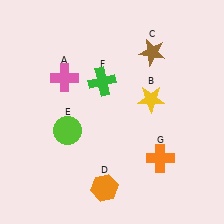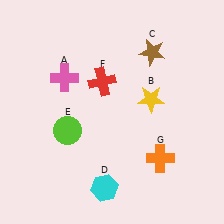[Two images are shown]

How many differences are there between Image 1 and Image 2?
There are 2 differences between the two images.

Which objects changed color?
D changed from orange to cyan. F changed from green to red.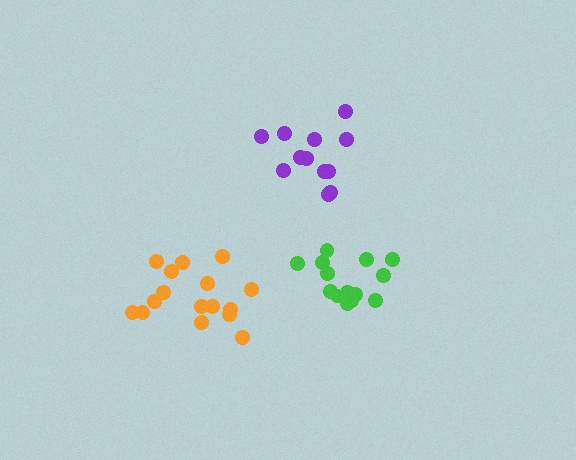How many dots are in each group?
Group 1: 16 dots, Group 2: 12 dots, Group 3: 15 dots (43 total).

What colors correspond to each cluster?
The clusters are colored: orange, purple, green.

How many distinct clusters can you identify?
There are 3 distinct clusters.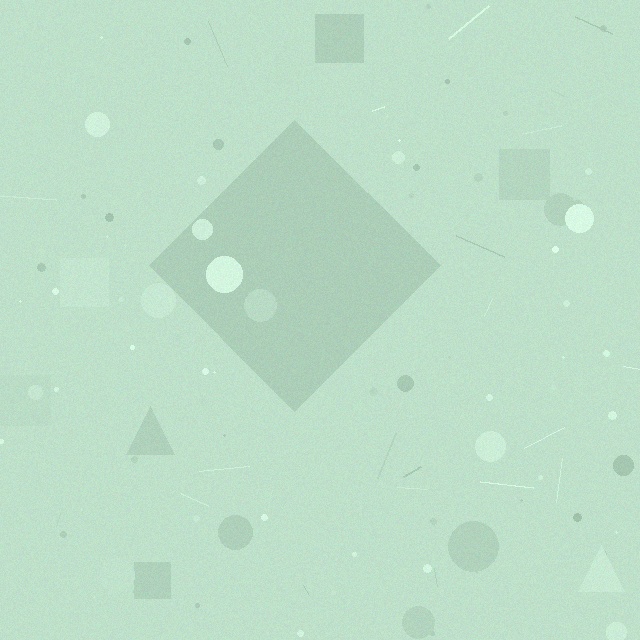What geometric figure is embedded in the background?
A diamond is embedded in the background.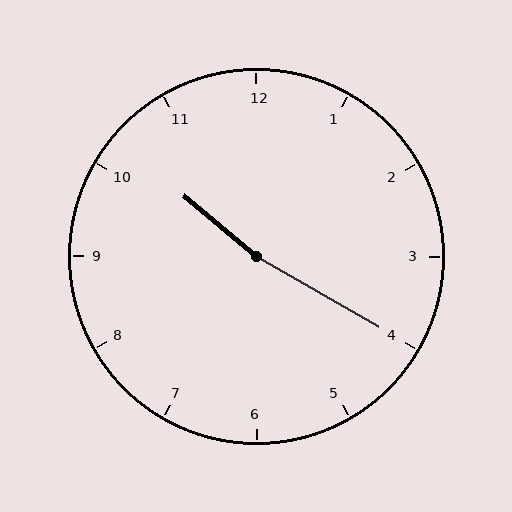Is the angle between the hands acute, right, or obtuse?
It is obtuse.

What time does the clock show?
10:20.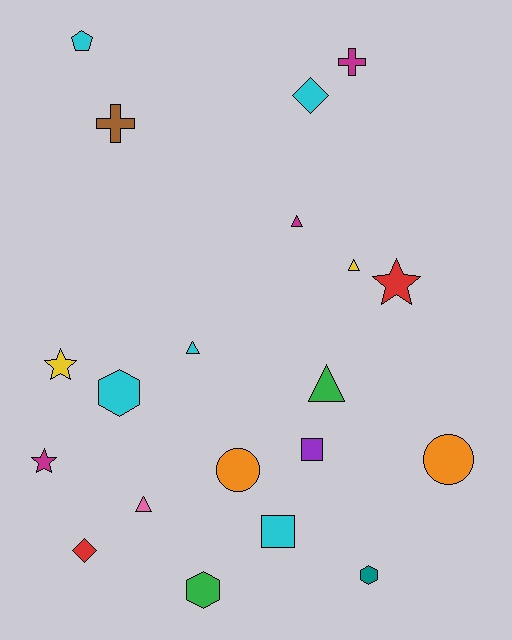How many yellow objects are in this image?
There are 2 yellow objects.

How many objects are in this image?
There are 20 objects.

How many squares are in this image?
There are 2 squares.